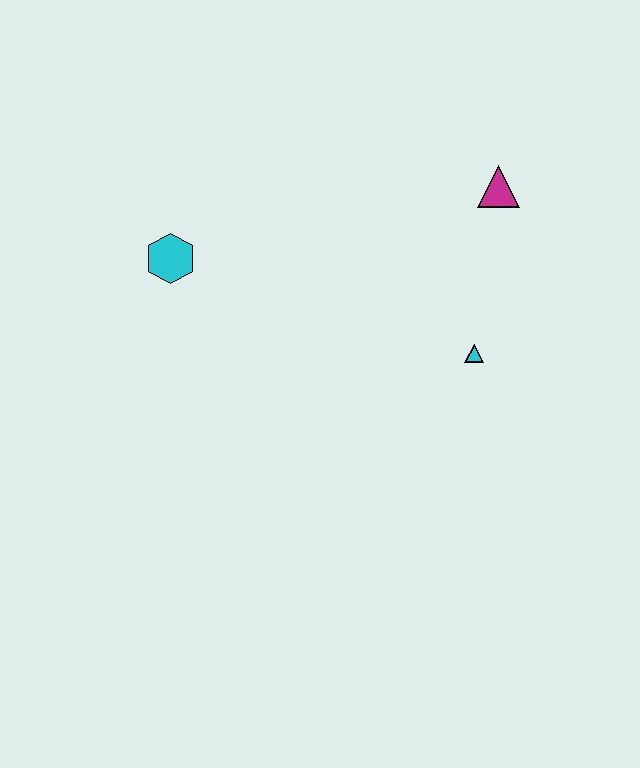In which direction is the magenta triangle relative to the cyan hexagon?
The magenta triangle is to the right of the cyan hexagon.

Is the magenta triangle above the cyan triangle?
Yes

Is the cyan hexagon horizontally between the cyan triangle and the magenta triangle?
No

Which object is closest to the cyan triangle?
The magenta triangle is closest to the cyan triangle.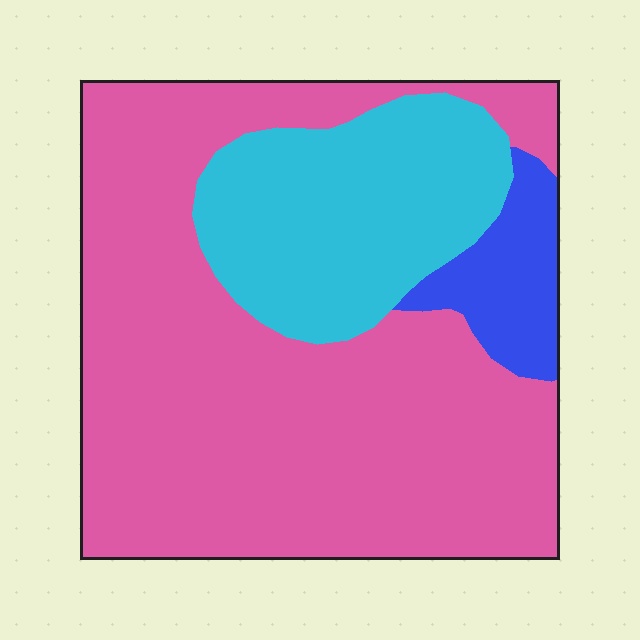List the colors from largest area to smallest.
From largest to smallest: pink, cyan, blue.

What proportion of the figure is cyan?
Cyan takes up about one quarter (1/4) of the figure.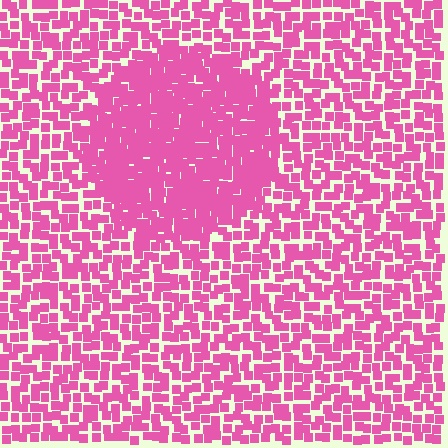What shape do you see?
I see a circle.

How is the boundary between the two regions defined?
The boundary is defined by a change in element density (approximately 1.8x ratio). All elements are the same color, size, and shape.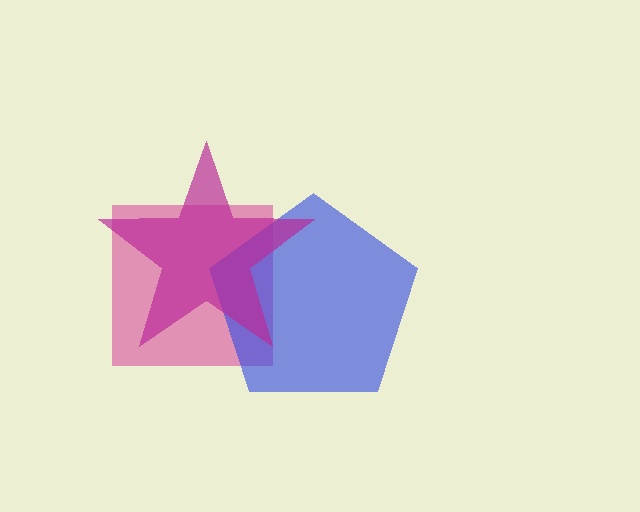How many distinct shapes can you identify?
There are 3 distinct shapes: a pink square, a blue pentagon, a magenta star.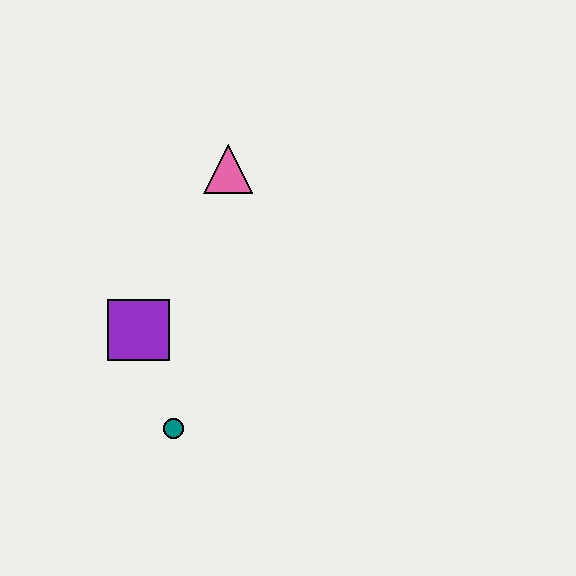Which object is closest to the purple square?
The teal circle is closest to the purple square.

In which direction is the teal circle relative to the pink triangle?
The teal circle is below the pink triangle.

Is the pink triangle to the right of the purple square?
Yes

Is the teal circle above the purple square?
No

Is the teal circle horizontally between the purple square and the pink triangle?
Yes